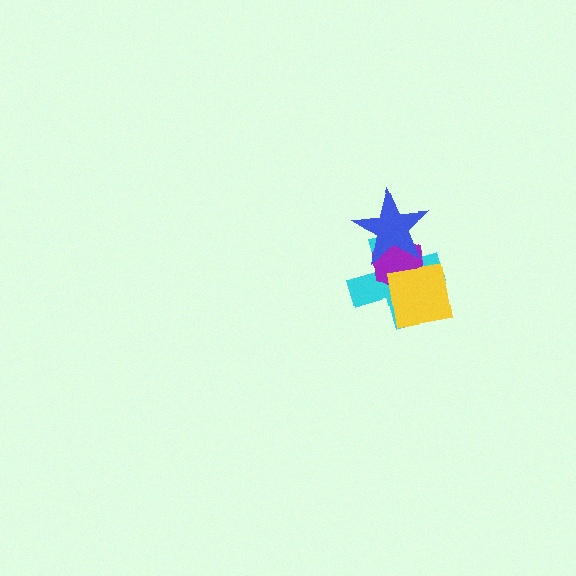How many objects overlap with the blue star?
2 objects overlap with the blue star.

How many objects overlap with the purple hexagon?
3 objects overlap with the purple hexagon.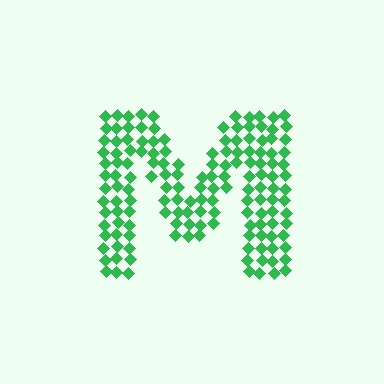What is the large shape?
The large shape is the letter M.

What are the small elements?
The small elements are diamonds.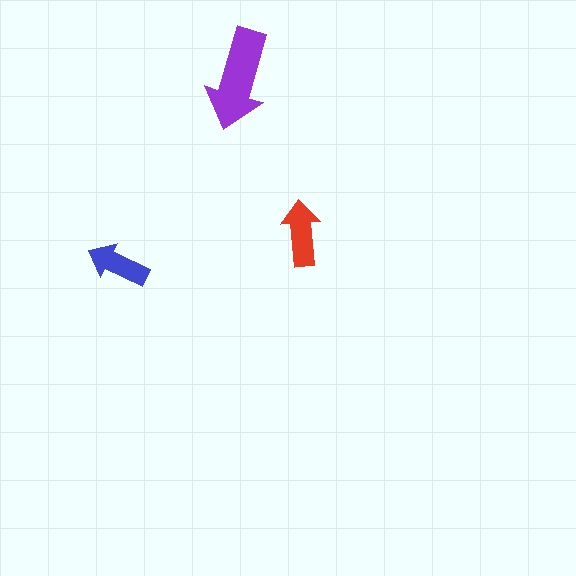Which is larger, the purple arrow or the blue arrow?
The purple one.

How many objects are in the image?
There are 3 objects in the image.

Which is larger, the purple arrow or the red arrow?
The purple one.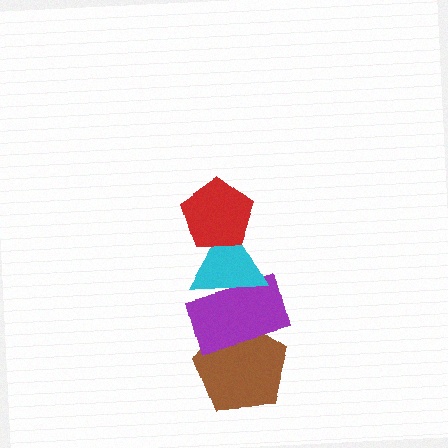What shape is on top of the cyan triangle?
The red pentagon is on top of the cyan triangle.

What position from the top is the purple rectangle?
The purple rectangle is 3rd from the top.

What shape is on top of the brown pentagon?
The purple rectangle is on top of the brown pentagon.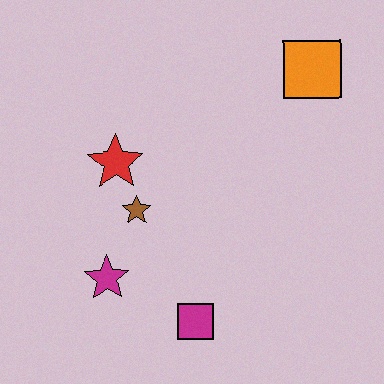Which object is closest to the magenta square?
The magenta star is closest to the magenta square.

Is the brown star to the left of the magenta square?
Yes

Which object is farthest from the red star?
The orange square is farthest from the red star.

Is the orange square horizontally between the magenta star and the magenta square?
No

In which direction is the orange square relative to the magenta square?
The orange square is above the magenta square.